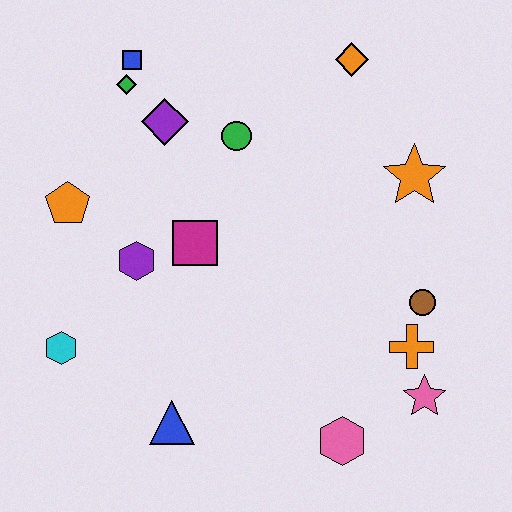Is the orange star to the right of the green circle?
Yes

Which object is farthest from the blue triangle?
The orange diamond is farthest from the blue triangle.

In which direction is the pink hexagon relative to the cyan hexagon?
The pink hexagon is to the right of the cyan hexagon.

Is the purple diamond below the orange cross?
No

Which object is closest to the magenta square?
The purple hexagon is closest to the magenta square.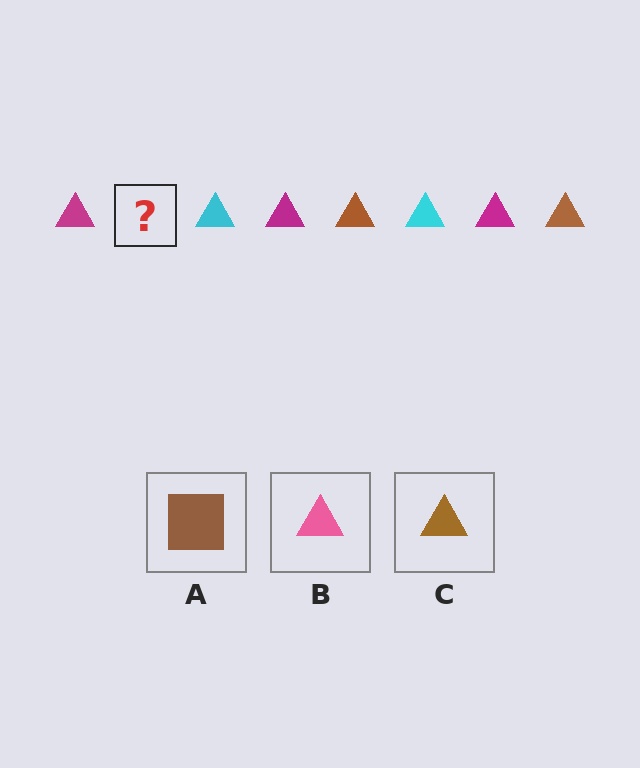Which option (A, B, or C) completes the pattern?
C.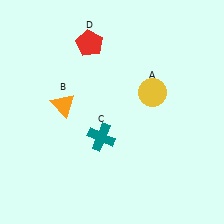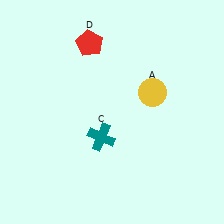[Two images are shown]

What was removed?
The orange triangle (B) was removed in Image 2.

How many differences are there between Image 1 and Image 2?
There is 1 difference between the two images.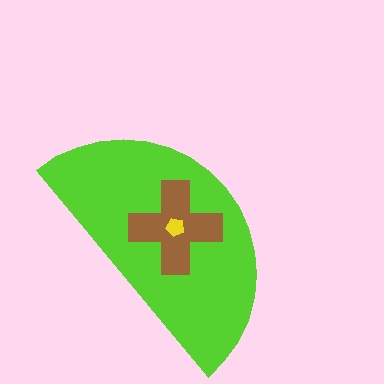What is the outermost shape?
The lime semicircle.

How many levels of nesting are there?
3.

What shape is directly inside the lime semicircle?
The brown cross.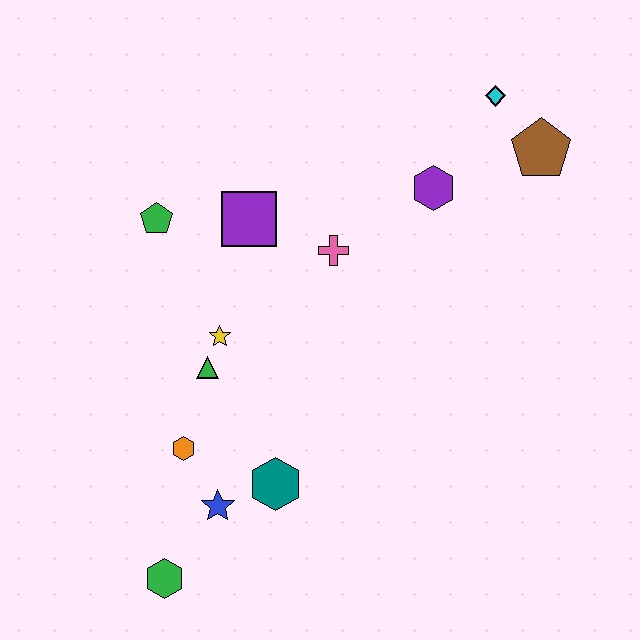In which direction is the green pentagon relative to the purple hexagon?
The green pentagon is to the left of the purple hexagon.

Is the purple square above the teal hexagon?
Yes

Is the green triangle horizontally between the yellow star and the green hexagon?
Yes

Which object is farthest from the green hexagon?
The cyan diamond is farthest from the green hexagon.